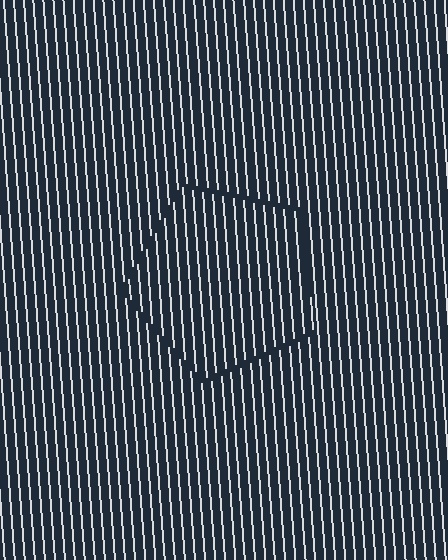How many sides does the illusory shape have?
5 sides — the line-ends trace a pentagon.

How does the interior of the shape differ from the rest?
The interior of the shape contains the same grating, shifted by half a period — the contour is defined by the phase discontinuity where line-ends from the inner and outer gratings abut.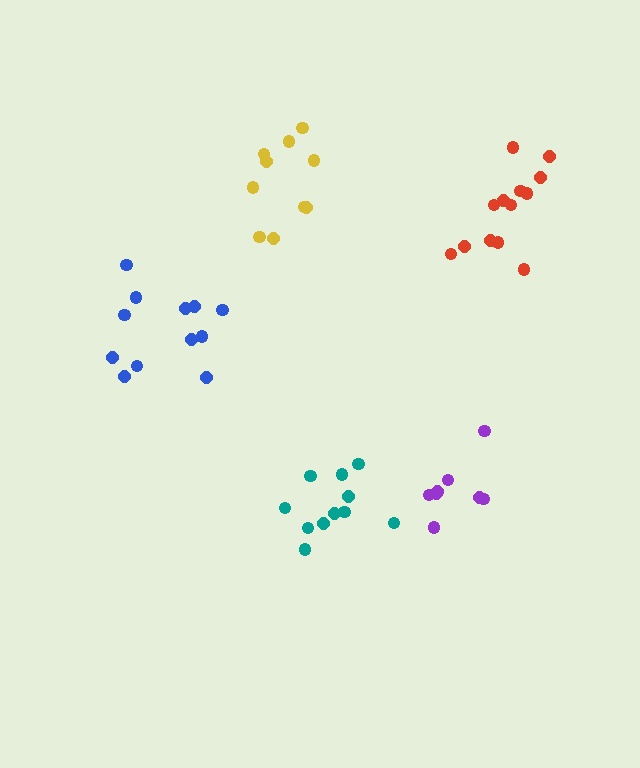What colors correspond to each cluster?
The clusters are colored: purple, blue, teal, yellow, red.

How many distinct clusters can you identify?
There are 5 distinct clusters.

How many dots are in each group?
Group 1: 8 dots, Group 2: 12 dots, Group 3: 11 dots, Group 4: 10 dots, Group 5: 13 dots (54 total).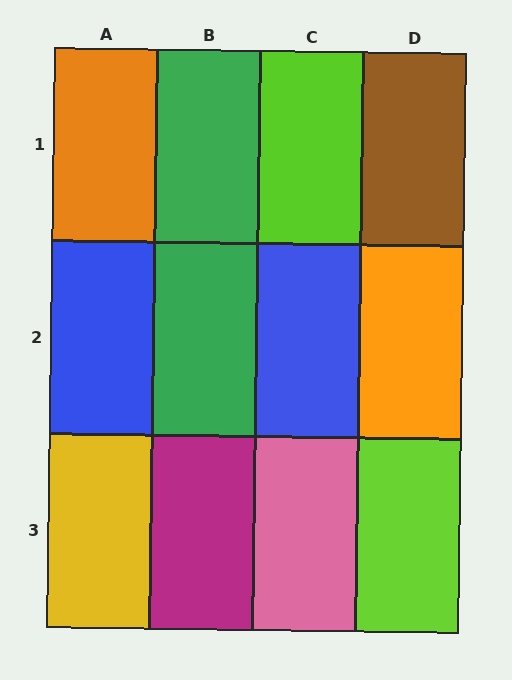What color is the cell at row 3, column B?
Magenta.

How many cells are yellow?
1 cell is yellow.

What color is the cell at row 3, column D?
Lime.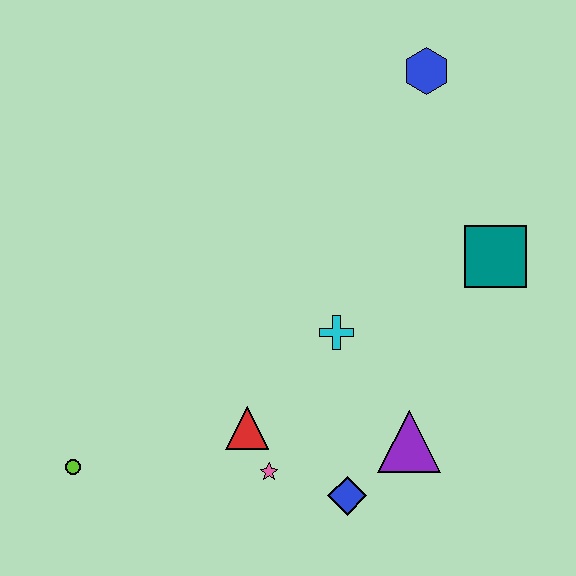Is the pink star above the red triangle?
No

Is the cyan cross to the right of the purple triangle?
No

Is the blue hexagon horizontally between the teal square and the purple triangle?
Yes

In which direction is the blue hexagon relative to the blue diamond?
The blue hexagon is above the blue diamond.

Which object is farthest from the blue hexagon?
The lime circle is farthest from the blue hexagon.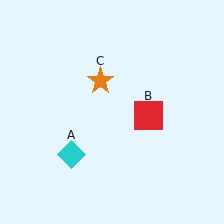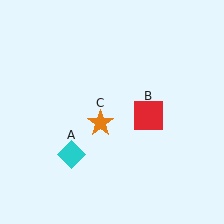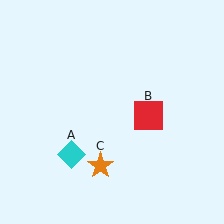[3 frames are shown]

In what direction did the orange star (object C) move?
The orange star (object C) moved down.